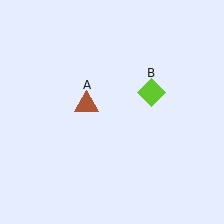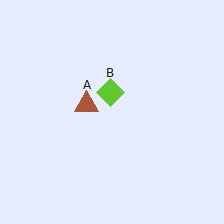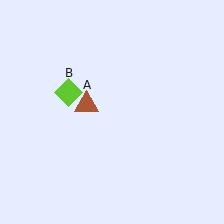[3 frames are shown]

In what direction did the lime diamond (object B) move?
The lime diamond (object B) moved left.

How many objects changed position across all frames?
1 object changed position: lime diamond (object B).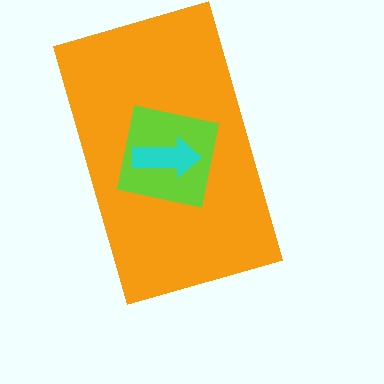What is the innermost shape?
The cyan arrow.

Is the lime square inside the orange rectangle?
Yes.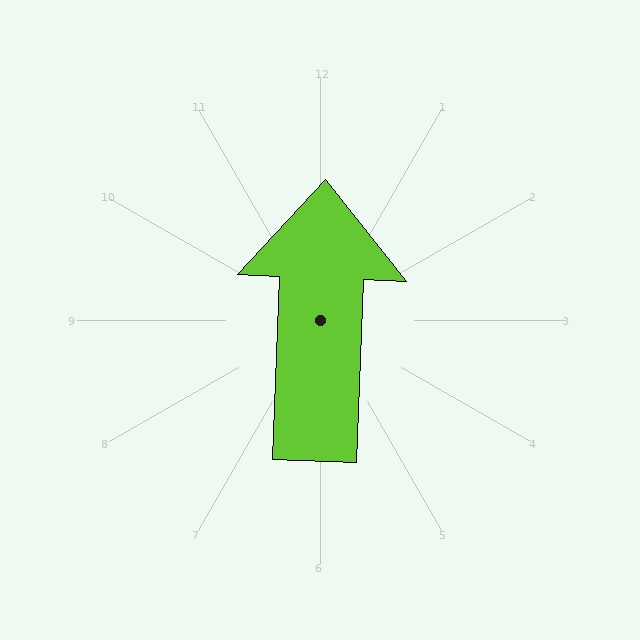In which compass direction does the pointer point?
North.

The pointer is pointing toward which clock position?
Roughly 12 o'clock.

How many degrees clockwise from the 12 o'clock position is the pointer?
Approximately 2 degrees.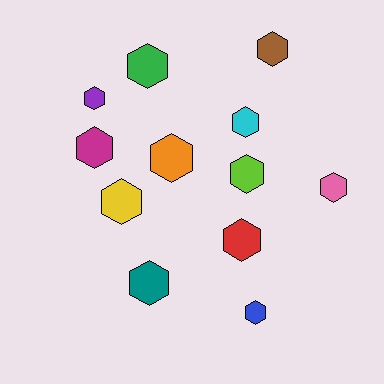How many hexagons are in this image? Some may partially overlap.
There are 12 hexagons.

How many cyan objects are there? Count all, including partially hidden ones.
There is 1 cyan object.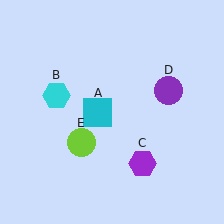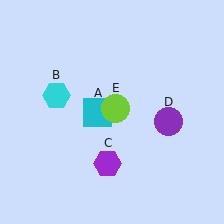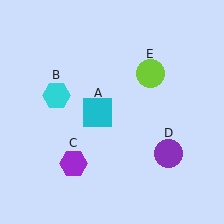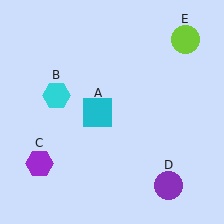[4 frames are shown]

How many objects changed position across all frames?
3 objects changed position: purple hexagon (object C), purple circle (object D), lime circle (object E).